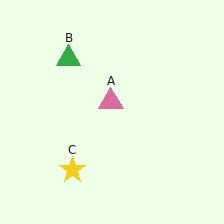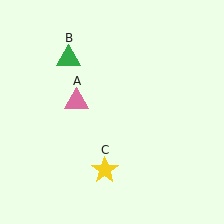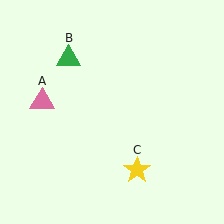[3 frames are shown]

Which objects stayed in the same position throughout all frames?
Green triangle (object B) remained stationary.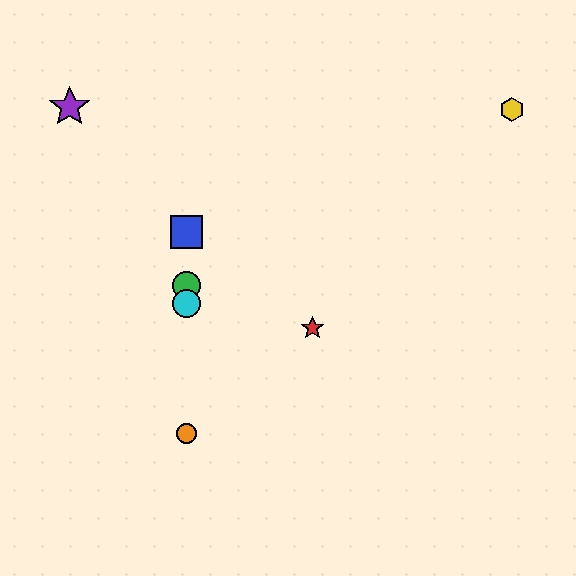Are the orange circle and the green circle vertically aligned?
Yes, both are at x≈186.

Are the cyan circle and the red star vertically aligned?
No, the cyan circle is at x≈186 and the red star is at x≈312.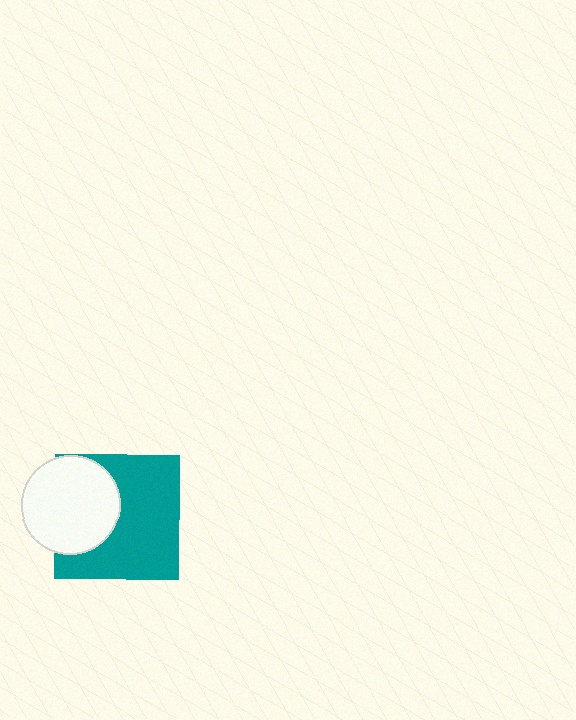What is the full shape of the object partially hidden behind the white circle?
The partially hidden object is a teal square.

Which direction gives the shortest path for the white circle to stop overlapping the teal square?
Moving left gives the shortest separation.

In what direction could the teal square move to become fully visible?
The teal square could move right. That would shift it out from behind the white circle entirely.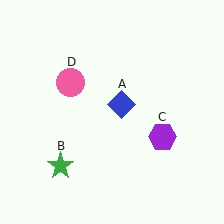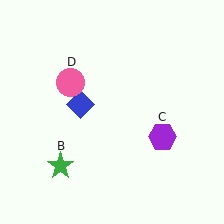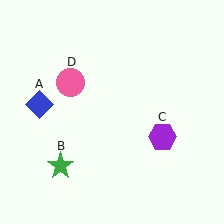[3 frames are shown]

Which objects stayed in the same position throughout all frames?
Green star (object B) and purple hexagon (object C) and pink circle (object D) remained stationary.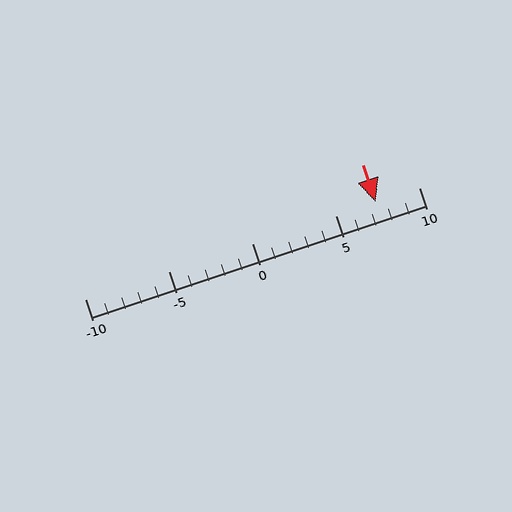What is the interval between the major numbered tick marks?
The major tick marks are spaced 5 units apart.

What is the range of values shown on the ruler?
The ruler shows values from -10 to 10.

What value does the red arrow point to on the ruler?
The red arrow points to approximately 7.